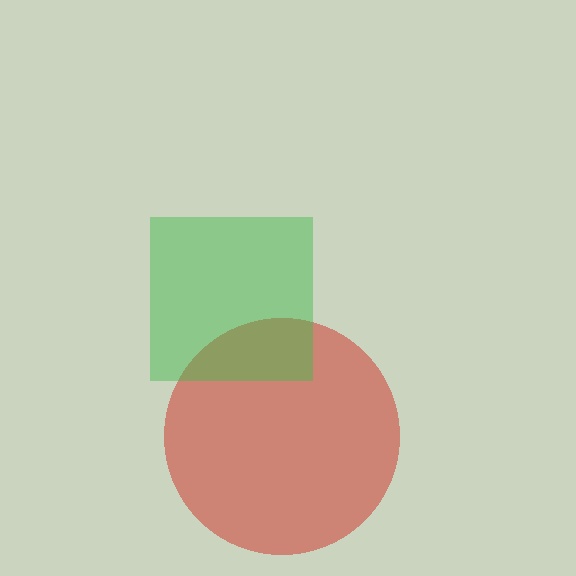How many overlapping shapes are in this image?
There are 2 overlapping shapes in the image.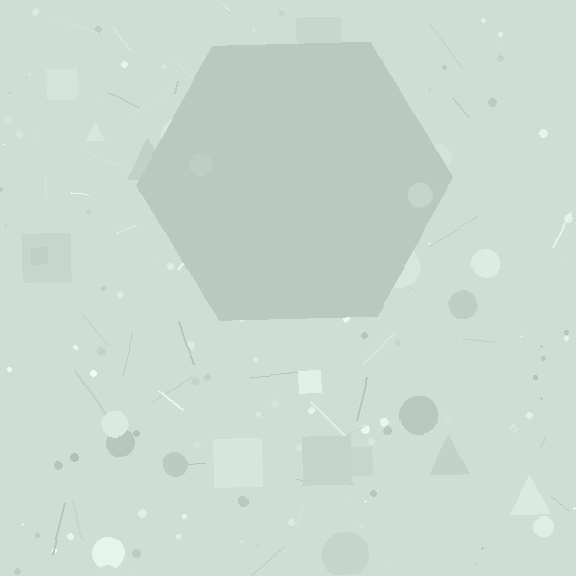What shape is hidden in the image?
A hexagon is hidden in the image.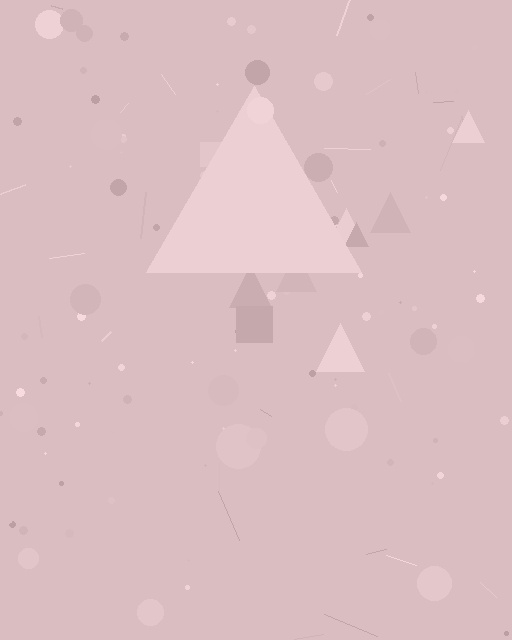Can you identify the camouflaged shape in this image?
The camouflaged shape is a triangle.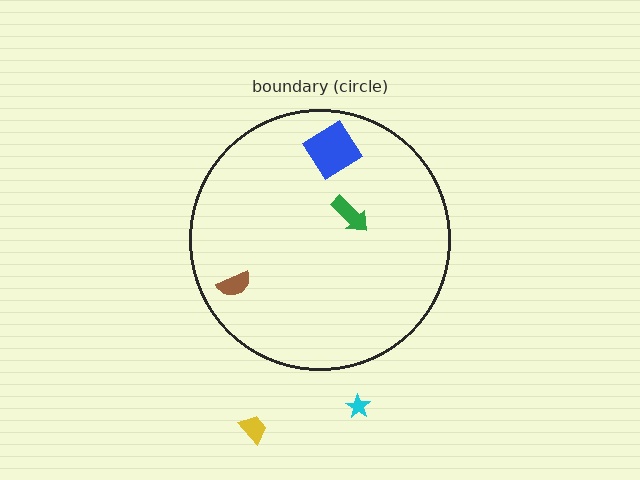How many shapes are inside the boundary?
3 inside, 2 outside.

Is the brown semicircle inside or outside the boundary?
Inside.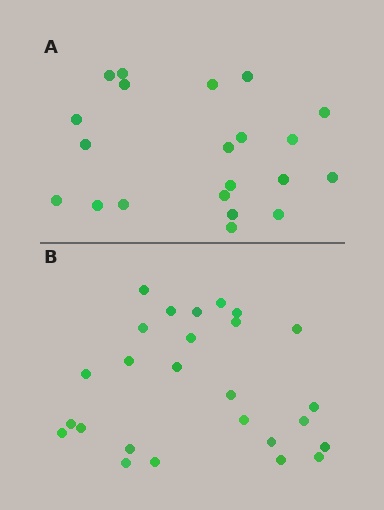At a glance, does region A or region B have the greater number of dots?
Region B (the bottom region) has more dots.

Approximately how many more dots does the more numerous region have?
Region B has about 5 more dots than region A.